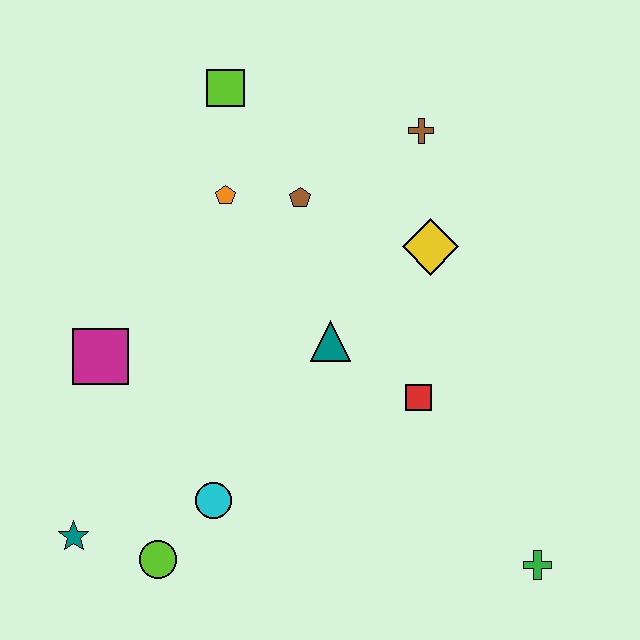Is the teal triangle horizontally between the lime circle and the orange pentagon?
No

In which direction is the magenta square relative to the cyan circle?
The magenta square is above the cyan circle.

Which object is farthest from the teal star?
The brown cross is farthest from the teal star.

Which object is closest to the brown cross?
The yellow diamond is closest to the brown cross.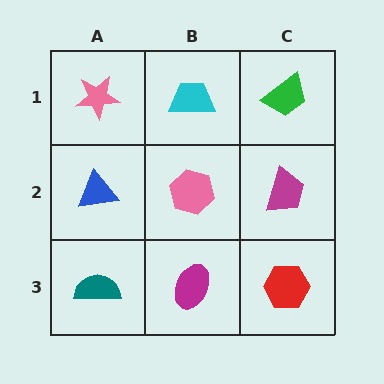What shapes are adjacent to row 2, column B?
A cyan trapezoid (row 1, column B), a magenta ellipse (row 3, column B), a blue triangle (row 2, column A), a magenta trapezoid (row 2, column C).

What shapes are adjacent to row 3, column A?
A blue triangle (row 2, column A), a magenta ellipse (row 3, column B).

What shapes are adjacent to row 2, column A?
A pink star (row 1, column A), a teal semicircle (row 3, column A), a pink hexagon (row 2, column B).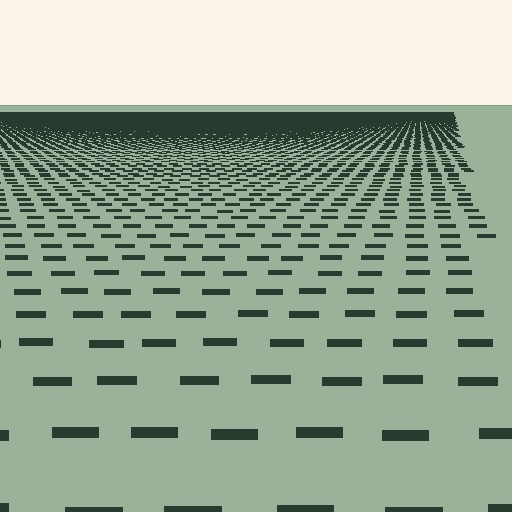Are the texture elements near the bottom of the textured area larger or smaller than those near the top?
Larger. Near the bottom, elements are closer to the viewer and appear at a bigger on-screen size.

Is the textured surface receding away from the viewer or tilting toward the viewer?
The surface is receding away from the viewer. Texture elements get smaller and denser toward the top.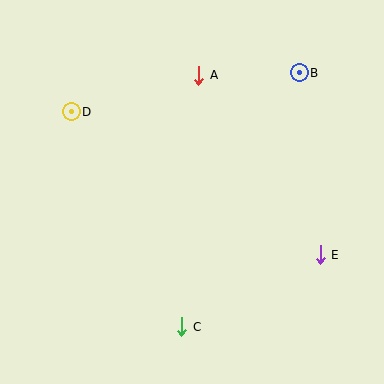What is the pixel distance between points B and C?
The distance between B and C is 280 pixels.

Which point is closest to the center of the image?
Point A at (199, 75) is closest to the center.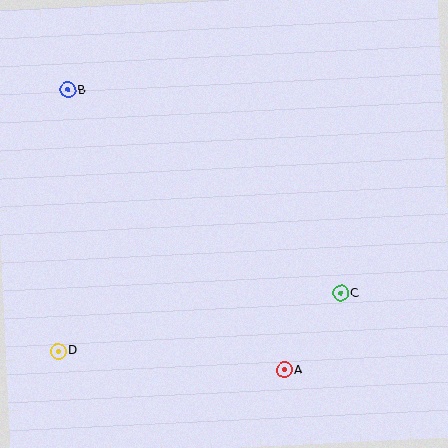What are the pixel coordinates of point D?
Point D is at (58, 351).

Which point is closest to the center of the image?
Point C at (340, 293) is closest to the center.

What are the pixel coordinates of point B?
Point B is at (68, 90).